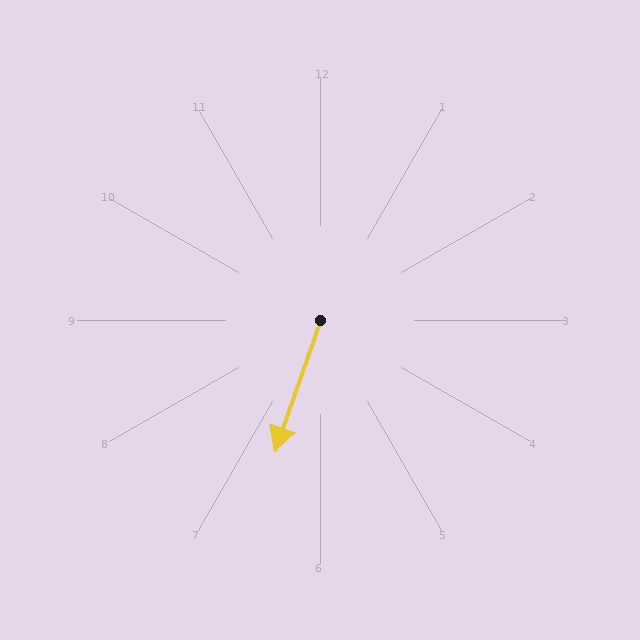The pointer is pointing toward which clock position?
Roughly 7 o'clock.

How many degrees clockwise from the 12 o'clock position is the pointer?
Approximately 199 degrees.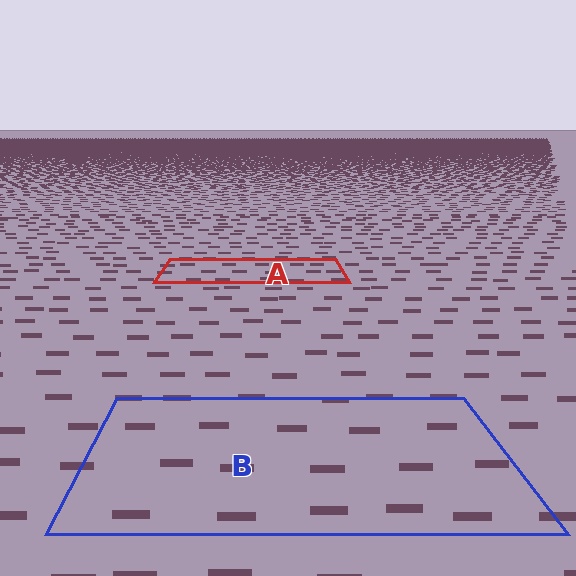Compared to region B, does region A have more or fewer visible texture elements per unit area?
Region A has more texture elements per unit area — they are packed more densely because it is farther away.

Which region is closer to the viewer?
Region B is closer. The texture elements there are larger and more spread out.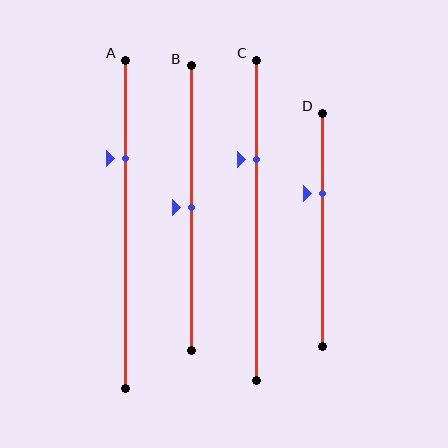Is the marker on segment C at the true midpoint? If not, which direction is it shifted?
No, the marker on segment C is shifted upward by about 19% of the segment length.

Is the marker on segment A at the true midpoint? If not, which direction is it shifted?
No, the marker on segment A is shifted upward by about 20% of the segment length.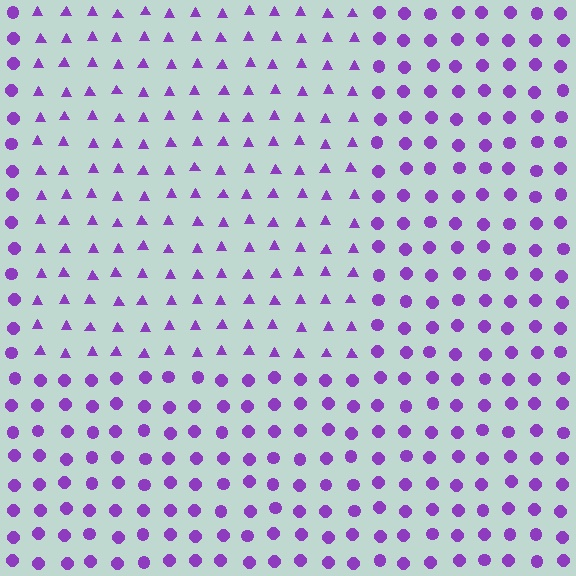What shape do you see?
I see a rectangle.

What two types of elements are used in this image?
The image uses triangles inside the rectangle region and circles outside it.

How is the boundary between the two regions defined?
The boundary is defined by a change in element shape: triangles inside vs. circles outside. All elements share the same color and spacing.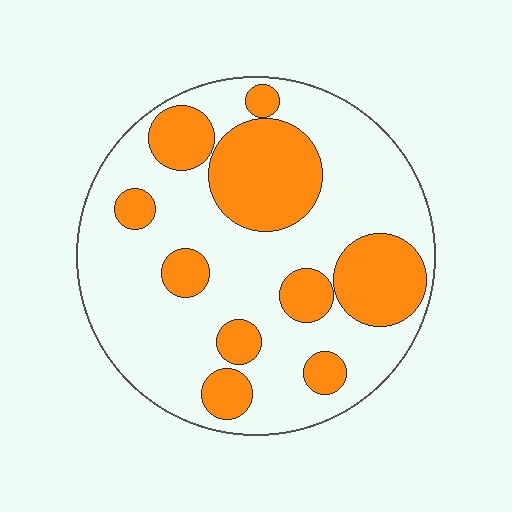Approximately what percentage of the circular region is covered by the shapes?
Approximately 30%.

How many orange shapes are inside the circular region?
10.